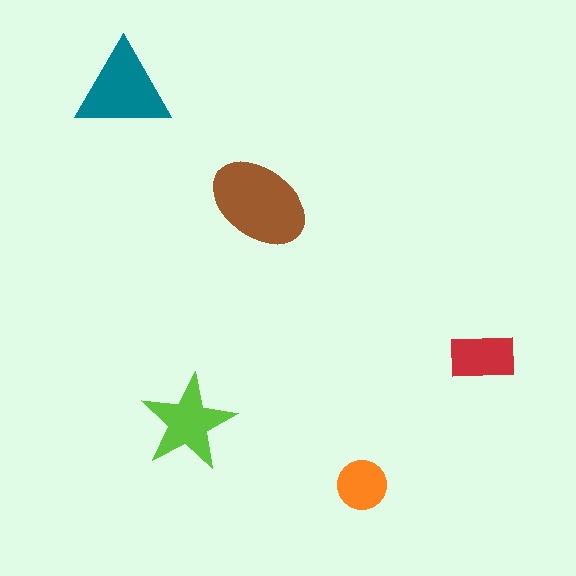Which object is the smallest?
The orange circle.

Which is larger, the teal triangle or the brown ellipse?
The brown ellipse.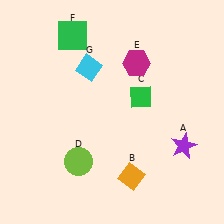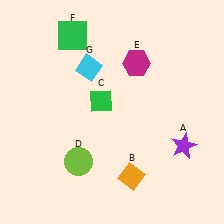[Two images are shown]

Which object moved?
The green diamond (C) moved left.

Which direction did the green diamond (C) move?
The green diamond (C) moved left.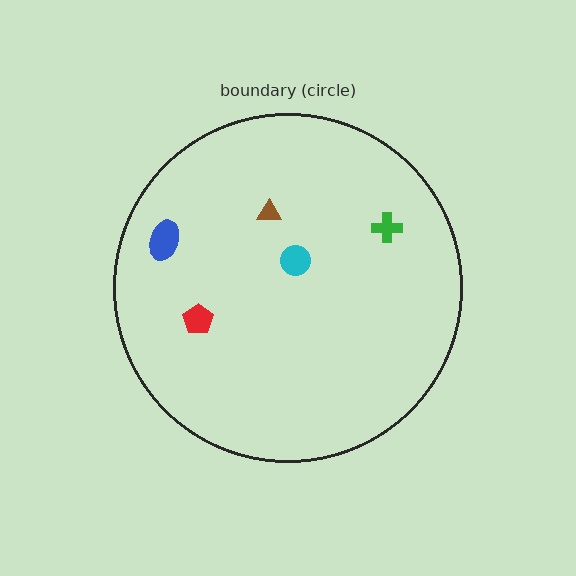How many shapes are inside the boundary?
5 inside, 0 outside.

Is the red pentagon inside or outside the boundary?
Inside.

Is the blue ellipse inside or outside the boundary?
Inside.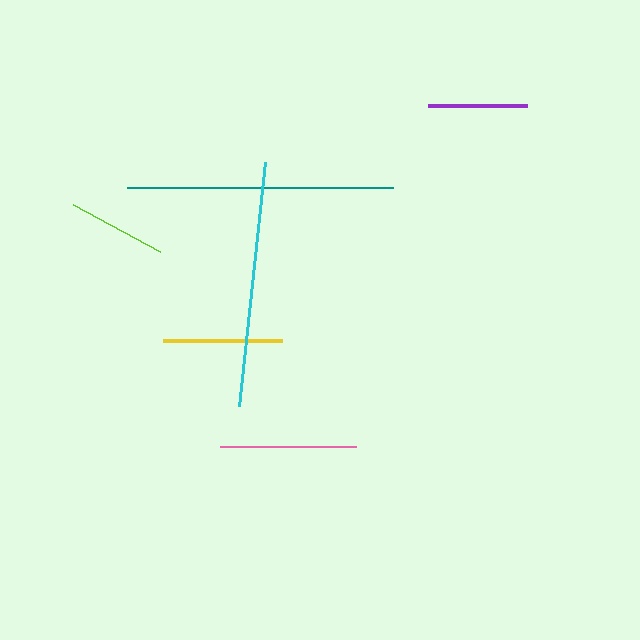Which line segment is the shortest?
The lime line is the shortest at approximately 98 pixels.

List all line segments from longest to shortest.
From longest to shortest: teal, cyan, pink, yellow, purple, lime.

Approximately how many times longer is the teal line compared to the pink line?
The teal line is approximately 2.0 times the length of the pink line.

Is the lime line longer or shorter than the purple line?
The purple line is longer than the lime line.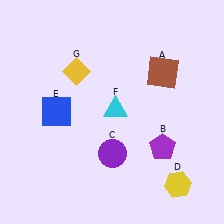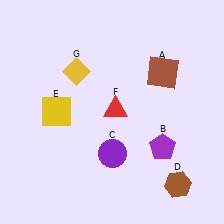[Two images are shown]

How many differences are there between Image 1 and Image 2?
There are 3 differences between the two images.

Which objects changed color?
D changed from yellow to brown. E changed from blue to yellow. F changed from cyan to red.